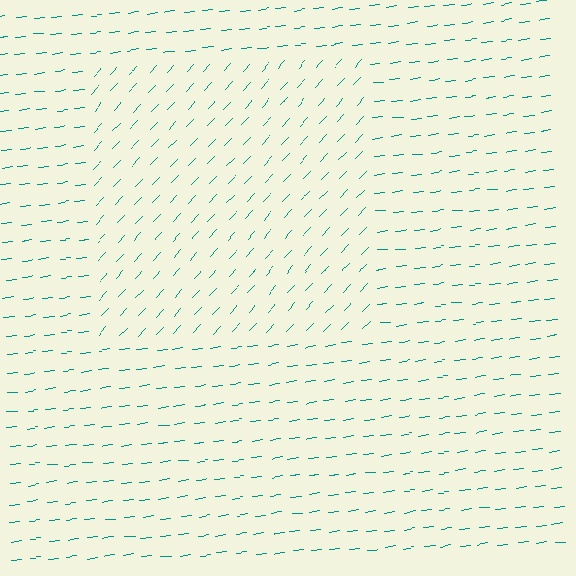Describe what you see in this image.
The image is filled with small teal line segments. A rectangle region in the image has lines oriented differently from the surrounding lines, creating a visible texture boundary.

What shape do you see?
I see a rectangle.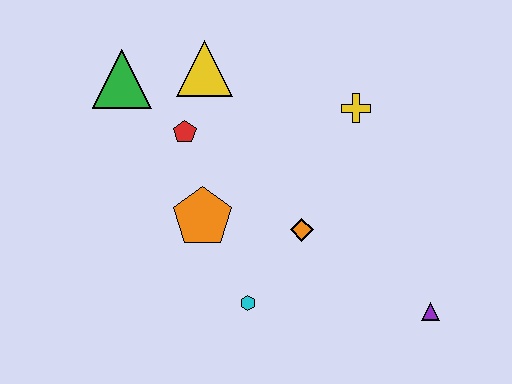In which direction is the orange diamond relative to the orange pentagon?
The orange diamond is to the right of the orange pentagon.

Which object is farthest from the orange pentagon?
The purple triangle is farthest from the orange pentagon.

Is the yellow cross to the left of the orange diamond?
No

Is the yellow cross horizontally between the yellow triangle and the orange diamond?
No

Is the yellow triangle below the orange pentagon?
No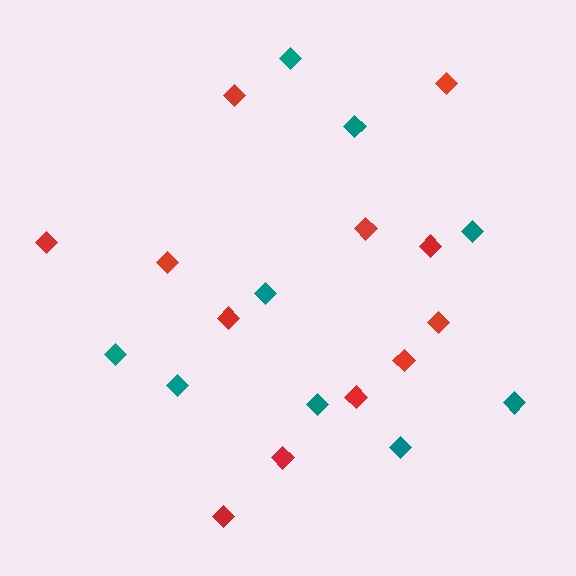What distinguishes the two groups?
There are 2 groups: one group of teal diamonds (9) and one group of red diamonds (12).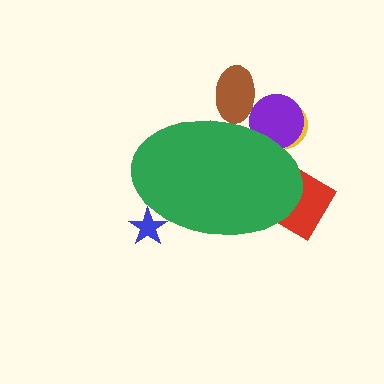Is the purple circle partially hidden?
Yes, the purple circle is partially hidden behind the green ellipse.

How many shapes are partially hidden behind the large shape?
5 shapes are partially hidden.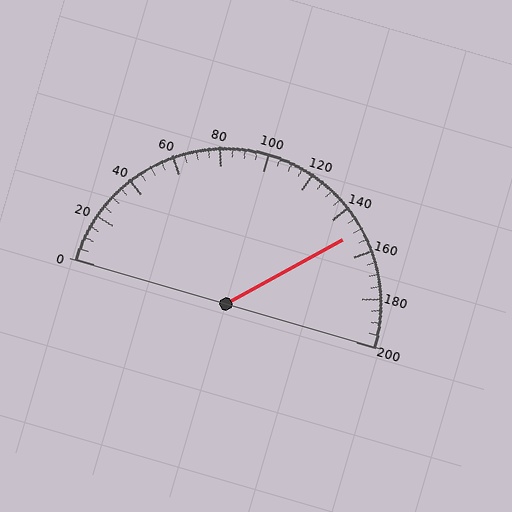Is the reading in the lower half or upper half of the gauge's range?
The reading is in the upper half of the range (0 to 200).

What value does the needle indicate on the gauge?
The needle indicates approximately 150.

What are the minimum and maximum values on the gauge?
The gauge ranges from 0 to 200.